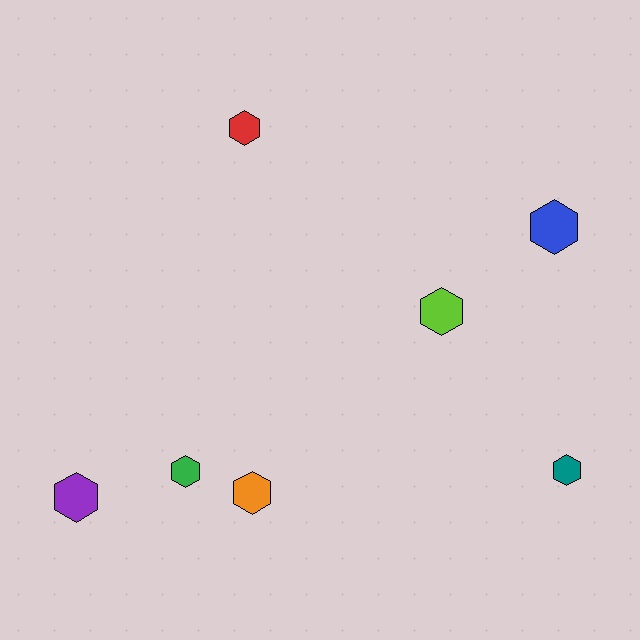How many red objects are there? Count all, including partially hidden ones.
There is 1 red object.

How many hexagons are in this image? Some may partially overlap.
There are 7 hexagons.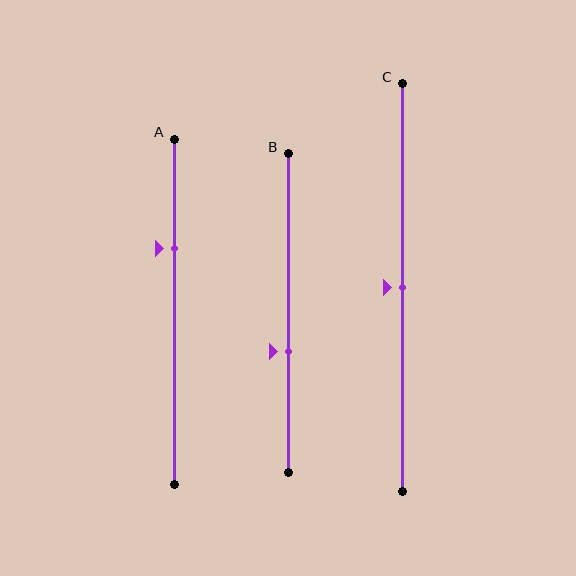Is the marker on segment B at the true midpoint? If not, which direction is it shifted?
No, the marker on segment B is shifted downward by about 12% of the segment length.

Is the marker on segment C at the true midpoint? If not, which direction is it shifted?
Yes, the marker on segment C is at the true midpoint.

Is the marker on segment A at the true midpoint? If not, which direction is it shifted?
No, the marker on segment A is shifted upward by about 18% of the segment length.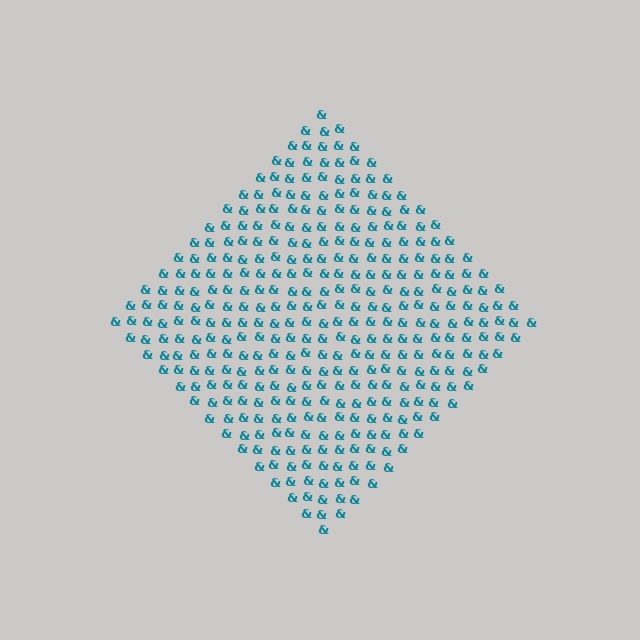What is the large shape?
The large shape is a diamond.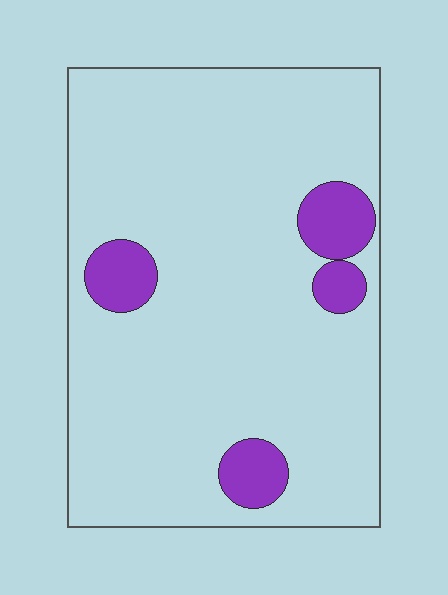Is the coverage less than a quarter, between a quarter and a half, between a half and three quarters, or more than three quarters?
Less than a quarter.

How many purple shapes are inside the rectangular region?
4.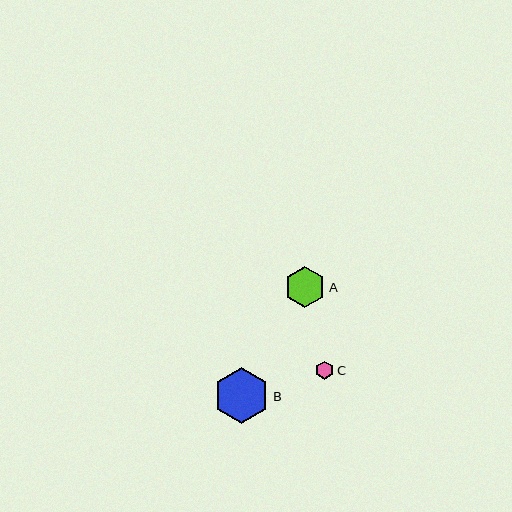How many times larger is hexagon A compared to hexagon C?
Hexagon A is approximately 2.3 times the size of hexagon C.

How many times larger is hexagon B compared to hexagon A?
Hexagon B is approximately 1.3 times the size of hexagon A.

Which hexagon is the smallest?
Hexagon C is the smallest with a size of approximately 18 pixels.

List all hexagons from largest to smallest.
From largest to smallest: B, A, C.